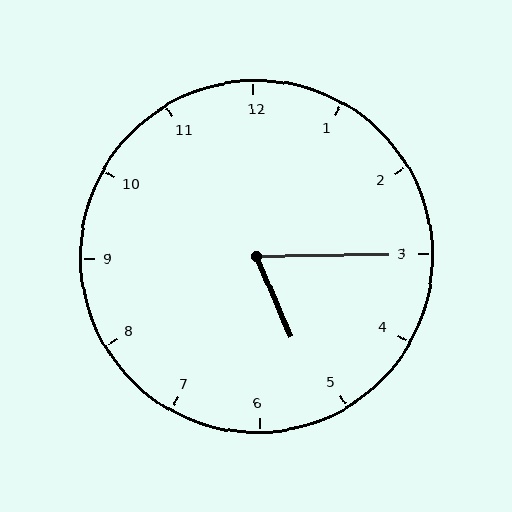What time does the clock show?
5:15.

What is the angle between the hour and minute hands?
Approximately 68 degrees.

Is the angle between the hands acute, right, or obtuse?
It is acute.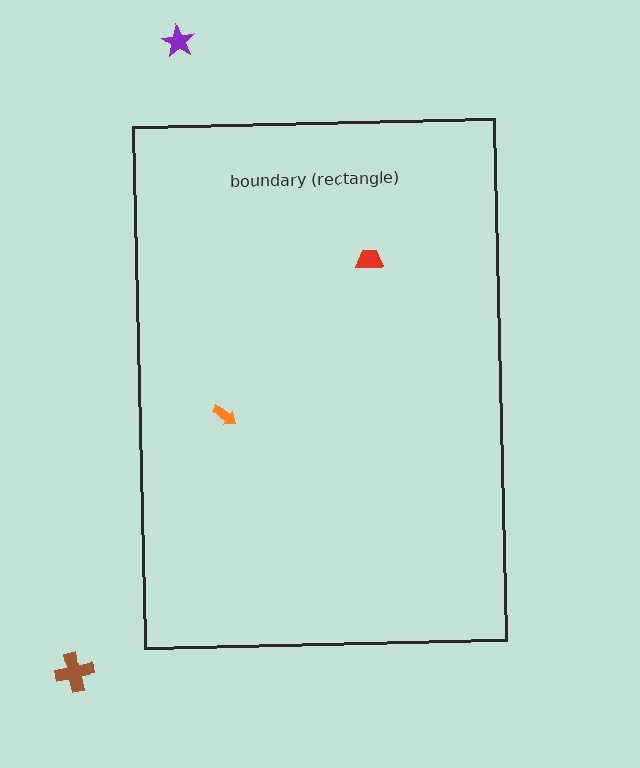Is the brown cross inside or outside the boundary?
Outside.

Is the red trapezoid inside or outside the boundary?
Inside.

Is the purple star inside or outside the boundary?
Outside.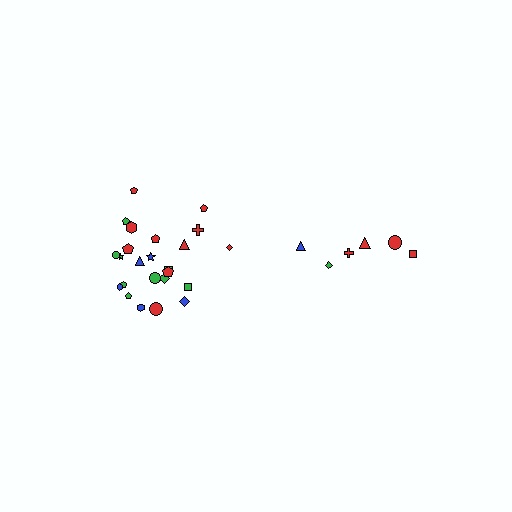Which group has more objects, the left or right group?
The left group.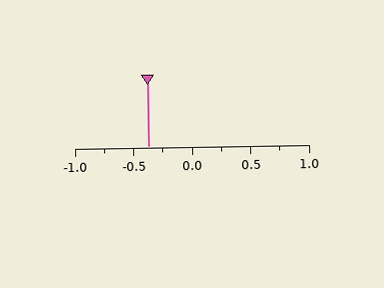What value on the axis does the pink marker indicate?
The marker indicates approximately -0.38.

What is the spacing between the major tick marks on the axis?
The major ticks are spaced 0.5 apart.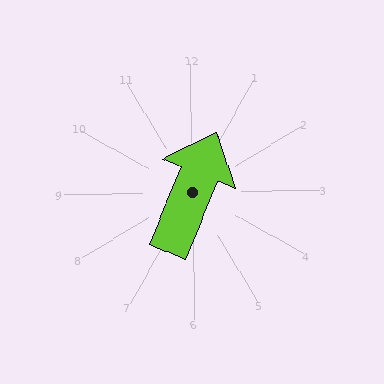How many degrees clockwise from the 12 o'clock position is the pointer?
Approximately 23 degrees.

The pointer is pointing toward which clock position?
Roughly 1 o'clock.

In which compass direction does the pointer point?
Northeast.